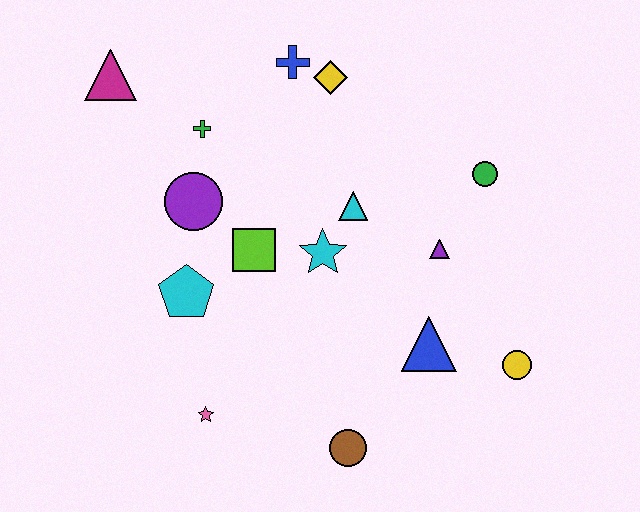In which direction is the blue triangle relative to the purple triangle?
The blue triangle is below the purple triangle.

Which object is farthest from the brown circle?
The magenta triangle is farthest from the brown circle.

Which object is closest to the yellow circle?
The blue triangle is closest to the yellow circle.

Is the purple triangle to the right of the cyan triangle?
Yes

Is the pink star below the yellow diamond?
Yes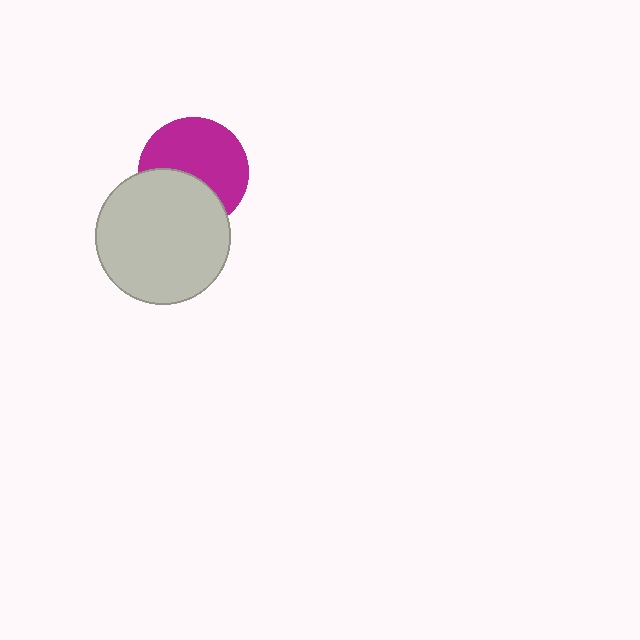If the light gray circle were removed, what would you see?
You would see the complete magenta circle.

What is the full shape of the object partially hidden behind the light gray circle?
The partially hidden object is a magenta circle.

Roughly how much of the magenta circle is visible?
About half of it is visible (roughly 61%).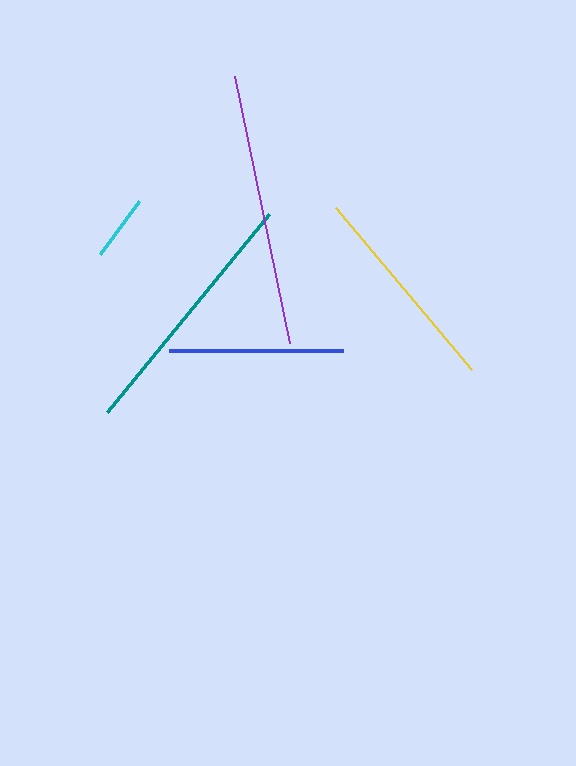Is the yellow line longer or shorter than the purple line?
The purple line is longer than the yellow line.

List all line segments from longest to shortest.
From longest to shortest: purple, teal, yellow, blue, cyan.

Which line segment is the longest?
The purple line is the longest at approximately 273 pixels.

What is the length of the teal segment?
The teal segment is approximately 257 pixels long.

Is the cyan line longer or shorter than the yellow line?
The yellow line is longer than the cyan line.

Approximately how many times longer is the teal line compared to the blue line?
The teal line is approximately 1.5 times the length of the blue line.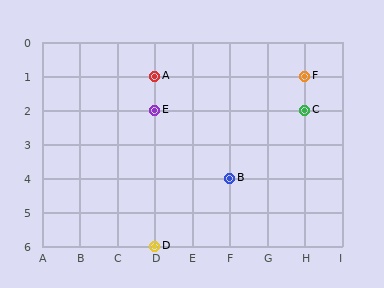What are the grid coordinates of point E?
Point E is at grid coordinates (D, 2).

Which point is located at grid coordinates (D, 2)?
Point E is at (D, 2).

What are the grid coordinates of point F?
Point F is at grid coordinates (H, 1).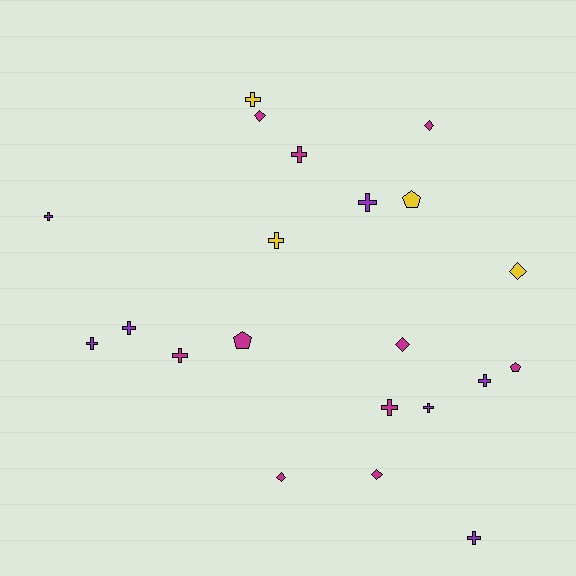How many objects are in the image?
There are 21 objects.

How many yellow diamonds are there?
There is 1 yellow diamond.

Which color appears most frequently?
Magenta, with 10 objects.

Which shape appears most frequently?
Cross, with 12 objects.